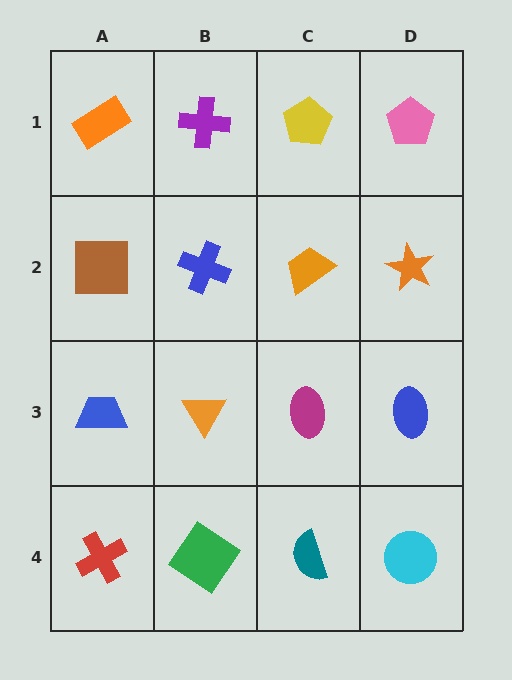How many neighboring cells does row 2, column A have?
3.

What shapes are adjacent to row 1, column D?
An orange star (row 2, column D), a yellow pentagon (row 1, column C).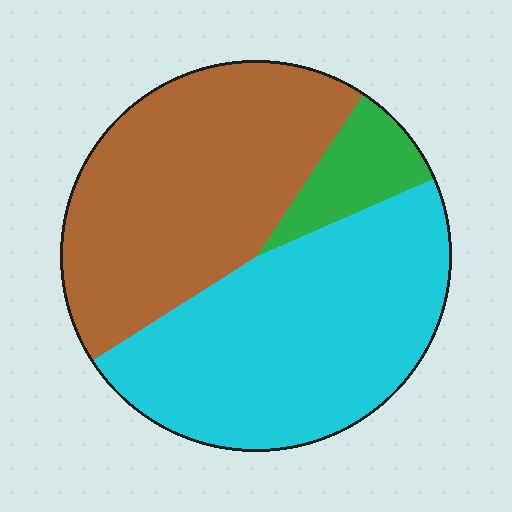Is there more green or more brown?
Brown.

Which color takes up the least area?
Green, at roughly 10%.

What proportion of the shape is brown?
Brown takes up about two fifths (2/5) of the shape.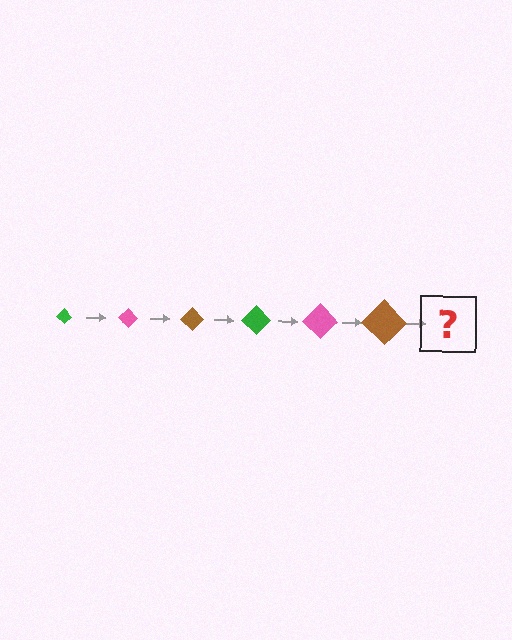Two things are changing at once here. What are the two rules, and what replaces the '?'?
The two rules are that the diamond grows larger each step and the color cycles through green, pink, and brown. The '?' should be a green diamond, larger than the previous one.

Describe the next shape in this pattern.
It should be a green diamond, larger than the previous one.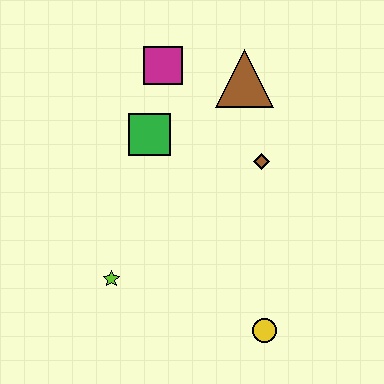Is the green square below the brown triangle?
Yes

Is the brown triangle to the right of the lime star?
Yes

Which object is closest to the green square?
The magenta square is closest to the green square.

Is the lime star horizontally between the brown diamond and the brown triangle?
No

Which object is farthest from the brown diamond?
The lime star is farthest from the brown diamond.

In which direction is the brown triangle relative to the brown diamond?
The brown triangle is above the brown diamond.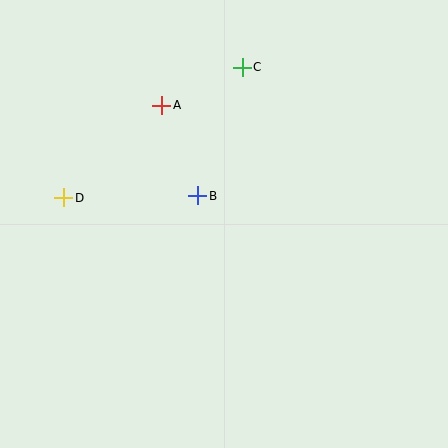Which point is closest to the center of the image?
Point B at (198, 196) is closest to the center.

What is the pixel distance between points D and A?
The distance between D and A is 135 pixels.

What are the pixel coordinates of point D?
Point D is at (64, 198).